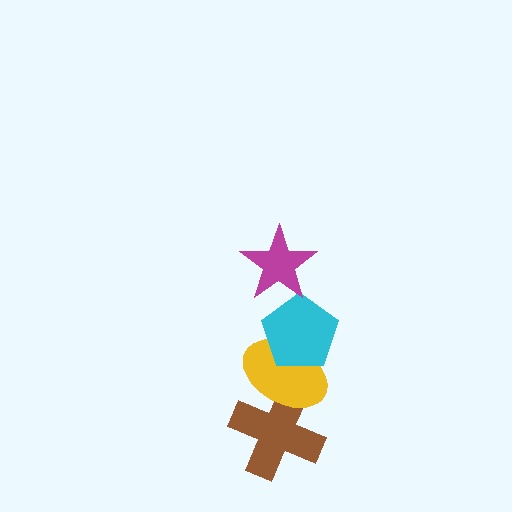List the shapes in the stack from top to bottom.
From top to bottom: the magenta star, the cyan pentagon, the yellow ellipse, the brown cross.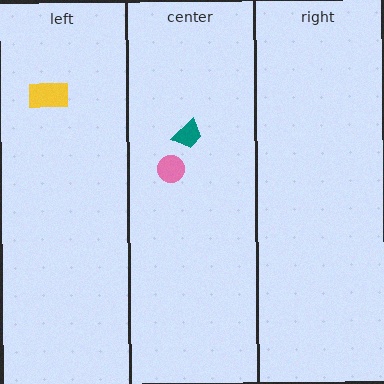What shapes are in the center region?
The teal trapezoid, the pink circle.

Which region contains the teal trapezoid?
The center region.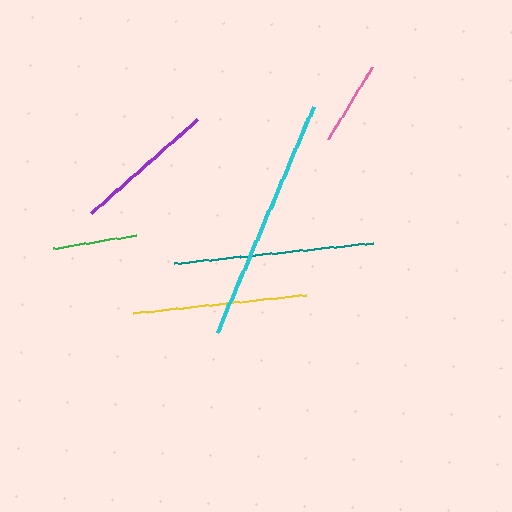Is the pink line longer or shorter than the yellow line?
The yellow line is longer than the pink line.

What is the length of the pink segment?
The pink segment is approximately 85 pixels long.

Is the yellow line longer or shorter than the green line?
The yellow line is longer than the green line.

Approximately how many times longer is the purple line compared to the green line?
The purple line is approximately 1.7 times the length of the green line.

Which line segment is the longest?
The cyan line is the longest at approximately 246 pixels.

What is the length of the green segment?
The green segment is approximately 84 pixels long.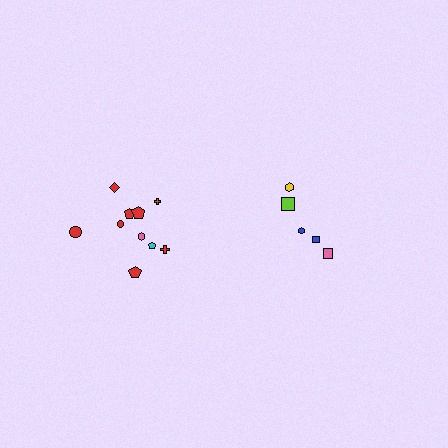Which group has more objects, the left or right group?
The left group.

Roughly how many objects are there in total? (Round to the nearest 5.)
Roughly 15 objects in total.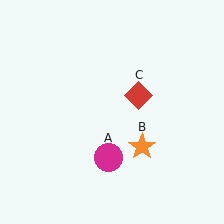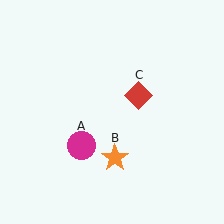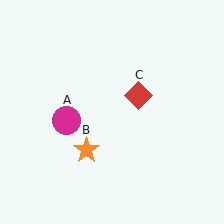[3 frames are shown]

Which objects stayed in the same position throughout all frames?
Red diamond (object C) remained stationary.